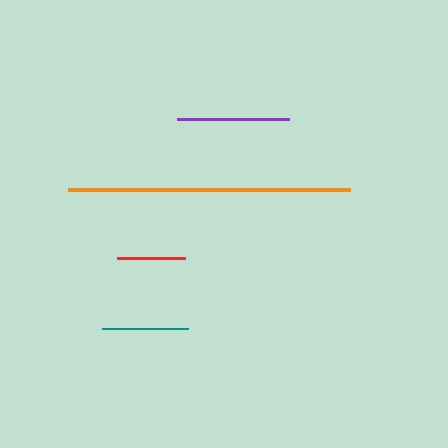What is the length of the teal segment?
The teal segment is approximately 86 pixels long.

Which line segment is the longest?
The orange line is the longest at approximately 282 pixels.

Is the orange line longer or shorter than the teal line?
The orange line is longer than the teal line.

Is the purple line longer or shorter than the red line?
The purple line is longer than the red line.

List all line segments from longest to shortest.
From longest to shortest: orange, purple, teal, red.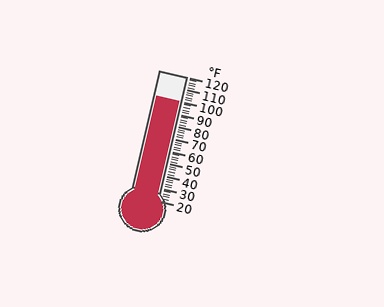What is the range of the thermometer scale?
The thermometer scale ranges from 20°F to 120°F.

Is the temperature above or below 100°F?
The temperature is at 100°F.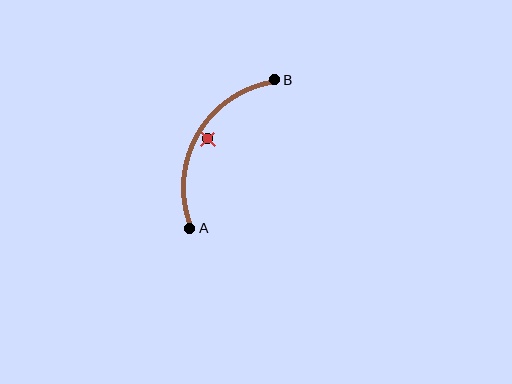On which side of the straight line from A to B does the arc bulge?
The arc bulges to the left of the straight line connecting A and B.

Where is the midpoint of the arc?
The arc midpoint is the point on the curve farthest from the straight line joining A and B. It sits to the left of that line.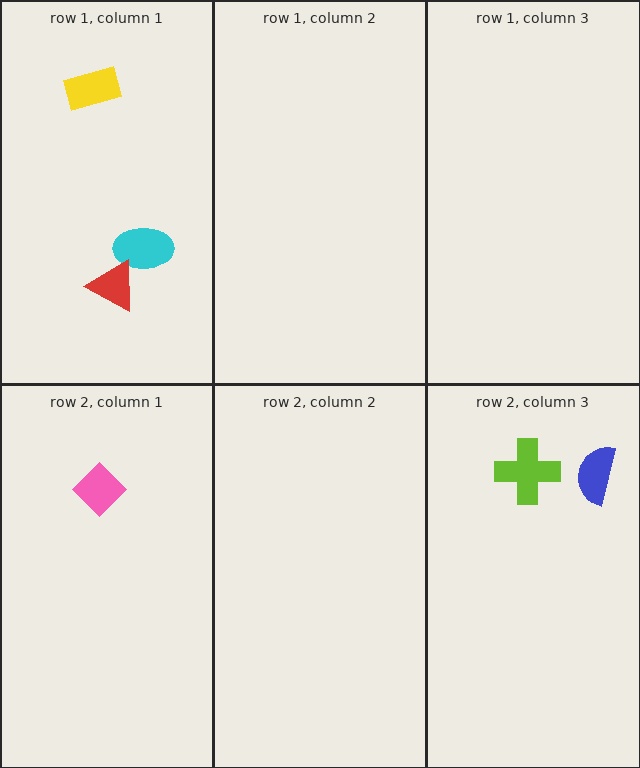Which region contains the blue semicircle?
The row 2, column 3 region.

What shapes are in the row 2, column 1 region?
The pink diamond.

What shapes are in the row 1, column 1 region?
The cyan ellipse, the red triangle, the yellow rectangle.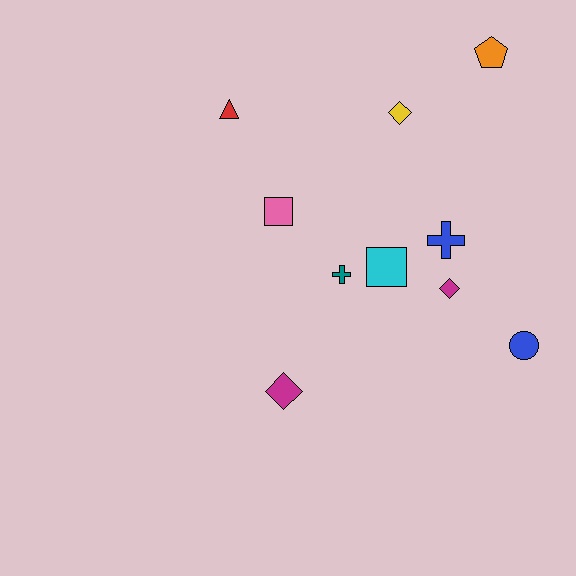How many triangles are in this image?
There is 1 triangle.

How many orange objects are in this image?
There is 1 orange object.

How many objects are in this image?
There are 10 objects.